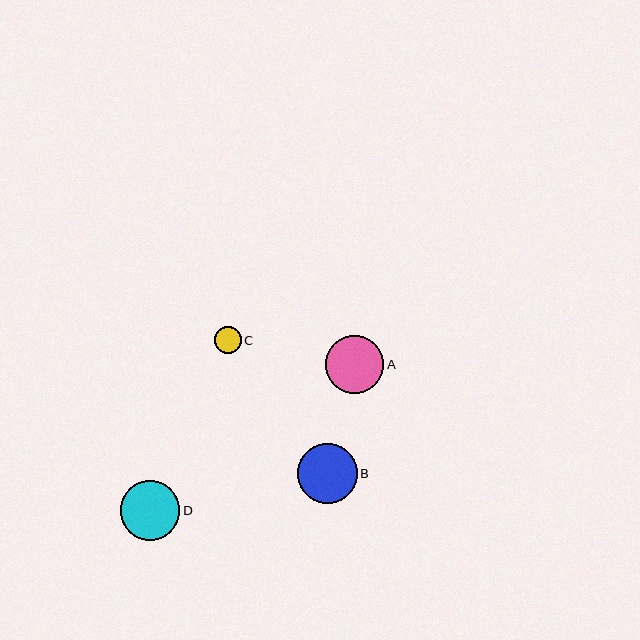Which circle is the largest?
Circle B is the largest with a size of approximately 60 pixels.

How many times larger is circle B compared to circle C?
Circle B is approximately 2.3 times the size of circle C.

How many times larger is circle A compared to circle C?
Circle A is approximately 2.2 times the size of circle C.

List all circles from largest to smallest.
From largest to smallest: B, D, A, C.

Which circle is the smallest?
Circle C is the smallest with a size of approximately 26 pixels.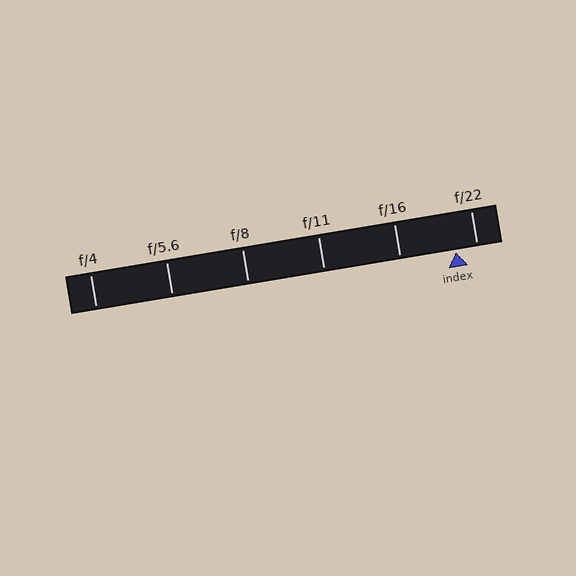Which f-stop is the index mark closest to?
The index mark is closest to f/22.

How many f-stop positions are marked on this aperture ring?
There are 6 f-stop positions marked.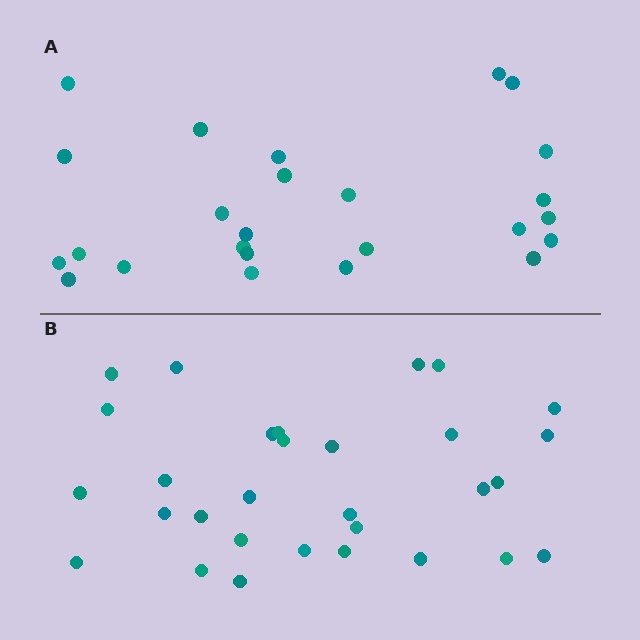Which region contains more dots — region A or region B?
Region B (the bottom region) has more dots.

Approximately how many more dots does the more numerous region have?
Region B has about 5 more dots than region A.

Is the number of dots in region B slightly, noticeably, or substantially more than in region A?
Region B has only slightly more — the two regions are fairly close. The ratio is roughly 1.2 to 1.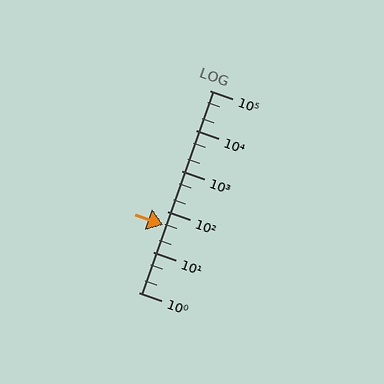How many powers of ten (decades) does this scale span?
The scale spans 5 decades, from 1 to 100000.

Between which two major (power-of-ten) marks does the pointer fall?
The pointer is between 10 and 100.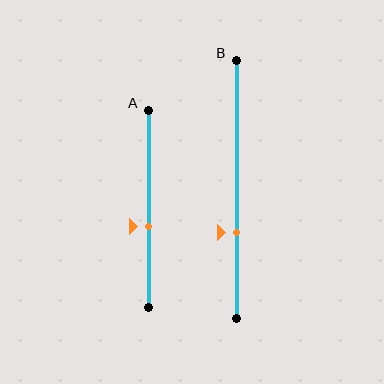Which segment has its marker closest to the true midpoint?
Segment A has its marker closest to the true midpoint.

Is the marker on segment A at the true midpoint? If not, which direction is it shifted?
No, the marker on segment A is shifted downward by about 9% of the segment length.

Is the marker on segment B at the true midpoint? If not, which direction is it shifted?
No, the marker on segment B is shifted downward by about 17% of the segment length.